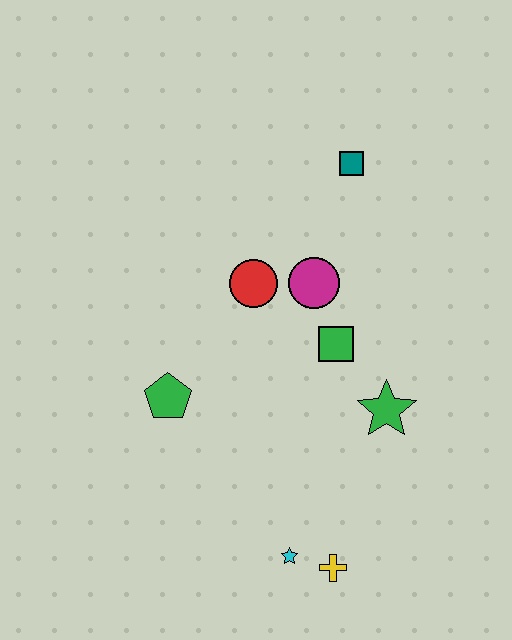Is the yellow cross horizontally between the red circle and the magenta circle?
No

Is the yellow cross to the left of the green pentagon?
No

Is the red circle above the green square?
Yes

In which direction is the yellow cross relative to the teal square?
The yellow cross is below the teal square.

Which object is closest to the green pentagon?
The red circle is closest to the green pentagon.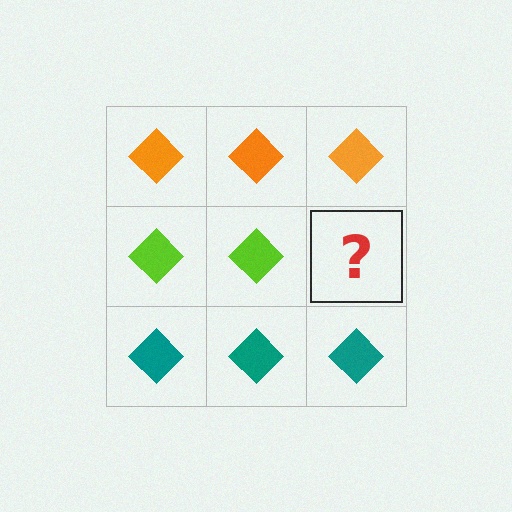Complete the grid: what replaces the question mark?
The question mark should be replaced with a lime diamond.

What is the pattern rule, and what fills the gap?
The rule is that each row has a consistent color. The gap should be filled with a lime diamond.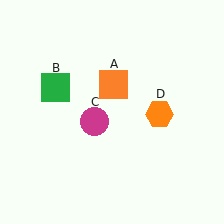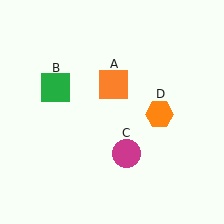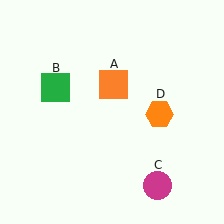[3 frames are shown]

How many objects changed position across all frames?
1 object changed position: magenta circle (object C).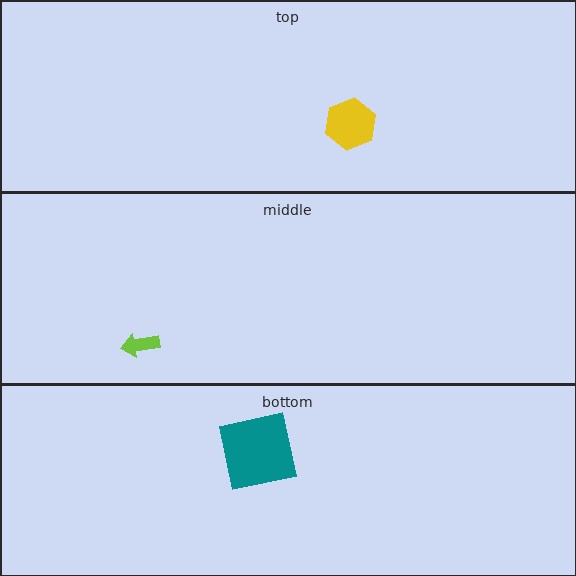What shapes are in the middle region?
The lime arrow.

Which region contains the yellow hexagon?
The top region.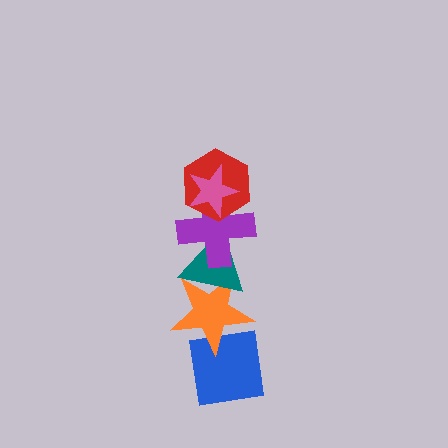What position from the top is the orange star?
The orange star is 5th from the top.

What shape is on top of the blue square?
The orange star is on top of the blue square.